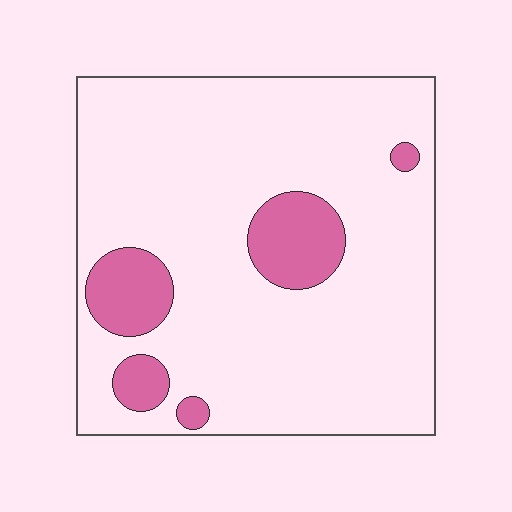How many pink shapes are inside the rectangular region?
5.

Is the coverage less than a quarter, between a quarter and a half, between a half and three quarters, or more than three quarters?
Less than a quarter.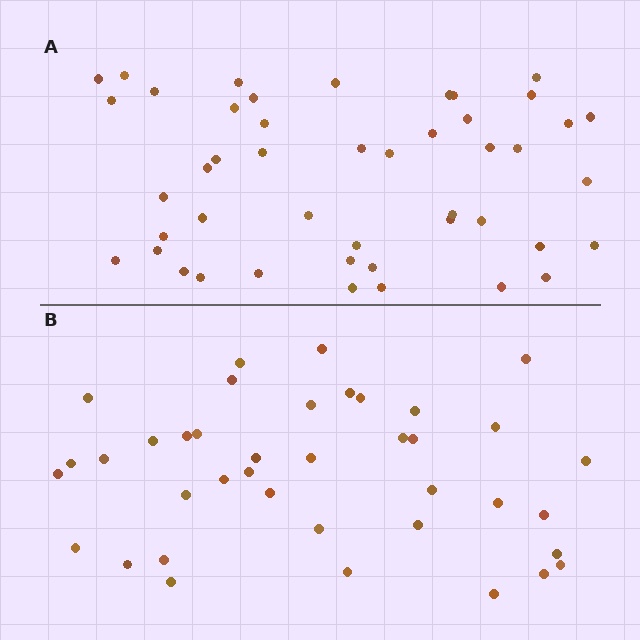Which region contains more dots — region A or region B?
Region A (the top region) has more dots.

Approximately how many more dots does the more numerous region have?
Region A has roughly 8 or so more dots than region B.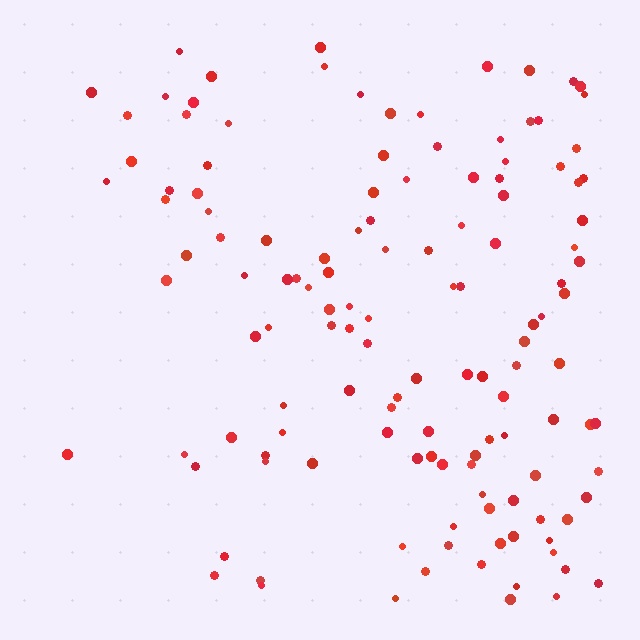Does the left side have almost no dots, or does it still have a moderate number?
Still a moderate number, just noticeably fewer than the right.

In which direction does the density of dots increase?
From left to right, with the right side densest.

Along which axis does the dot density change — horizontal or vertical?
Horizontal.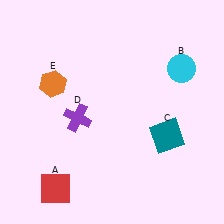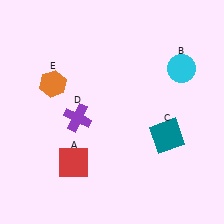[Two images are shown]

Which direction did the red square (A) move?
The red square (A) moved up.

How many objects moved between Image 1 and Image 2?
1 object moved between the two images.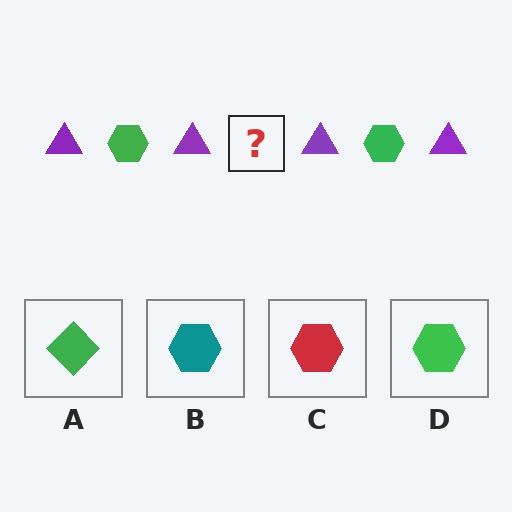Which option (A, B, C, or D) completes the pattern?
D.